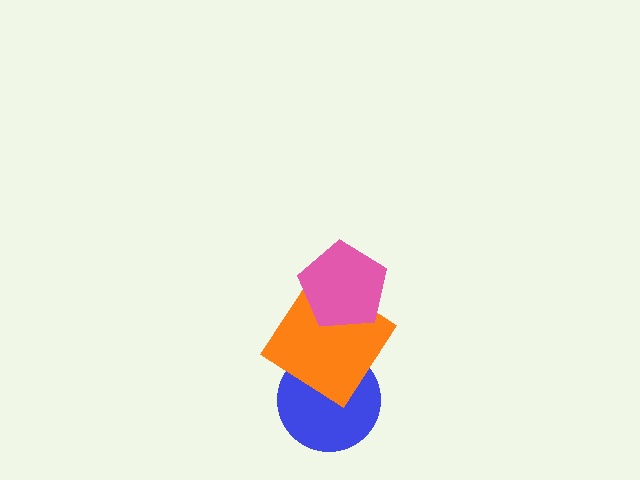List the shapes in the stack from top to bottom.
From top to bottom: the pink pentagon, the orange diamond, the blue circle.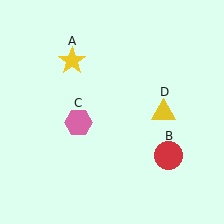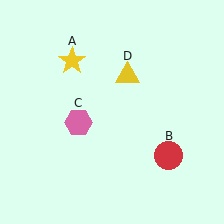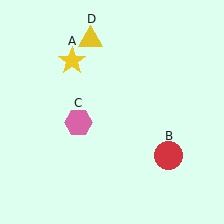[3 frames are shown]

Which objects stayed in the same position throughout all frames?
Yellow star (object A) and red circle (object B) and pink hexagon (object C) remained stationary.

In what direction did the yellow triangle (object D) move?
The yellow triangle (object D) moved up and to the left.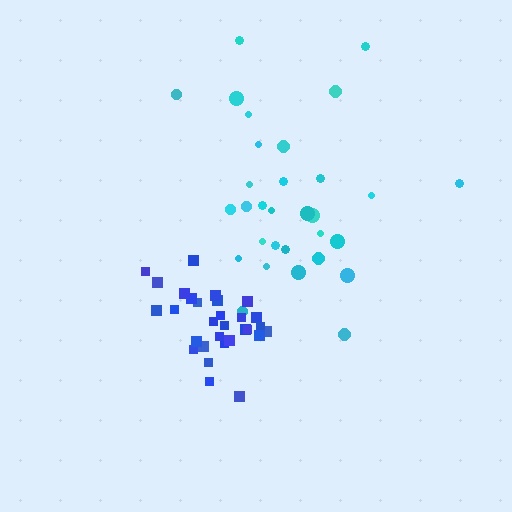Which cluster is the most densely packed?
Blue.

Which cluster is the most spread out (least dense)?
Cyan.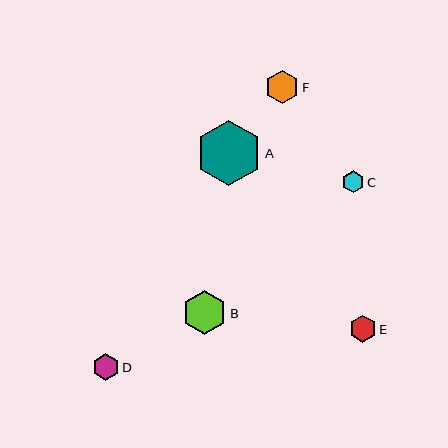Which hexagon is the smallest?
Hexagon C is the smallest with a size of approximately 22 pixels.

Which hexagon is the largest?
Hexagon A is the largest with a size of approximately 65 pixels.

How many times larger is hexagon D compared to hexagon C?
Hexagon D is approximately 1.2 times the size of hexagon C.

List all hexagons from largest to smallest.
From largest to smallest: A, B, F, E, D, C.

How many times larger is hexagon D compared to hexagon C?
Hexagon D is approximately 1.2 times the size of hexagon C.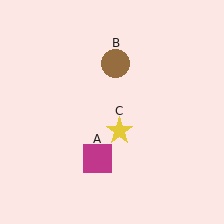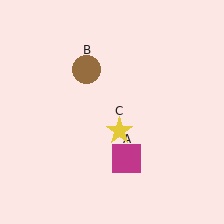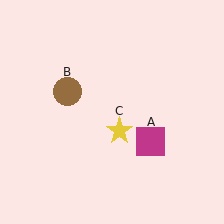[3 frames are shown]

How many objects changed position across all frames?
2 objects changed position: magenta square (object A), brown circle (object B).